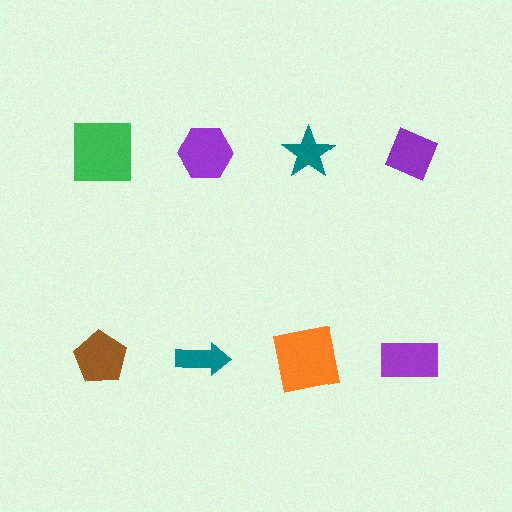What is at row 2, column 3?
An orange square.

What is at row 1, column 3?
A teal star.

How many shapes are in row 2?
4 shapes.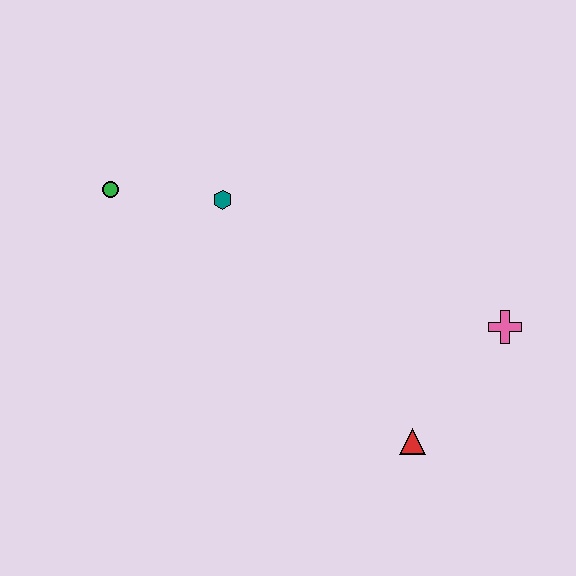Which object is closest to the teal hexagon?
The green circle is closest to the teal hexagon.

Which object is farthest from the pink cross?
The green circle is farthest from the pink cross.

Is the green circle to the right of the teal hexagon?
No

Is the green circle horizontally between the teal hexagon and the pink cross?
No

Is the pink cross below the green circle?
Yes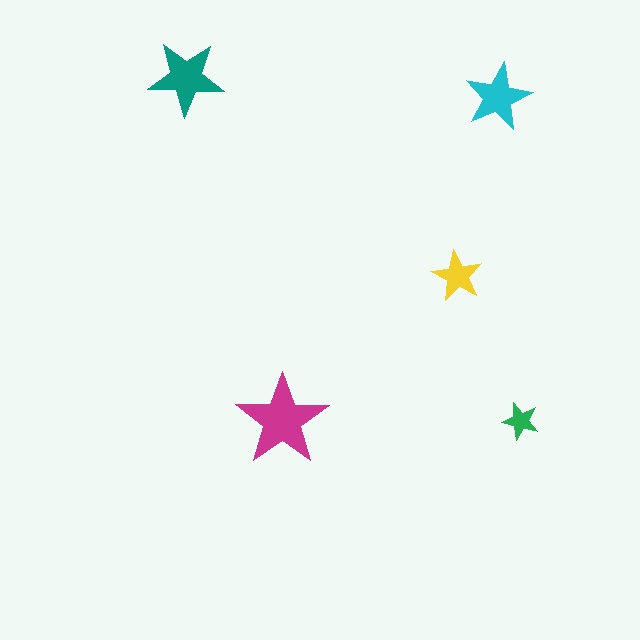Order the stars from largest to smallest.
the magenta one, the teal one, the cyan one, the yellow one, the green one.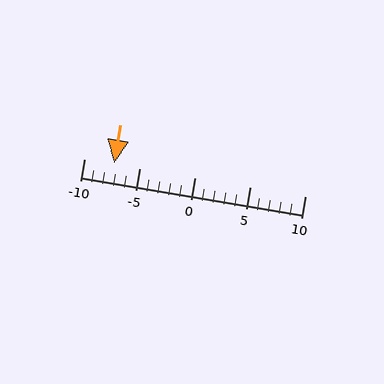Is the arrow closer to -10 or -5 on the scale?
The arrow is closer to -5.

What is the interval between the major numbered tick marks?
The major tick marks are spaced 5 units apart.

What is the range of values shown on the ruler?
The ruler shows values from -10 to 10.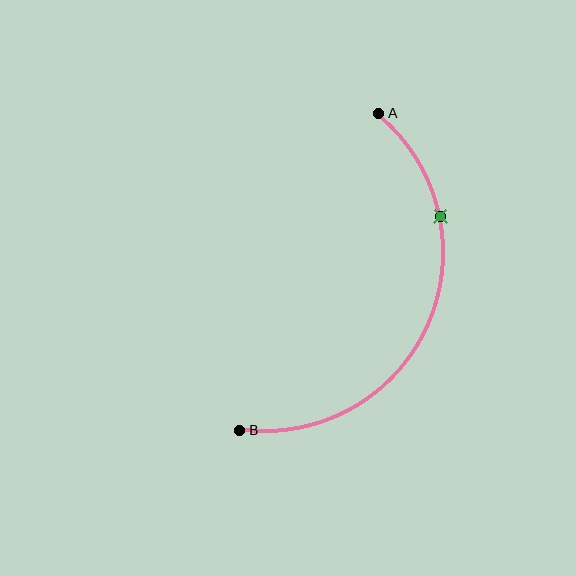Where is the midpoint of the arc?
The arc midpoint is the point on the curve farthest from the straight line joining A and B. It sits to the right of that line.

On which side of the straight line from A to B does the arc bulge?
The arc bulges to the right of the straight line connecting A and B.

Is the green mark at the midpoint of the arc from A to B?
No. The green mark lies on the arc but is closer to endpoint A. The arc midpoint would be at the point on the curve equidistant along the arc from both A and B.